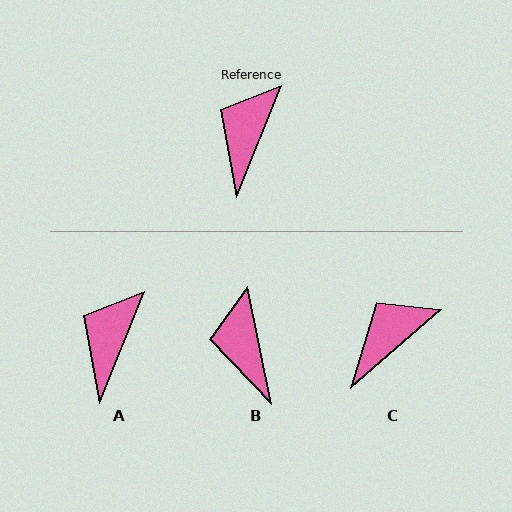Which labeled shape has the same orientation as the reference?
A.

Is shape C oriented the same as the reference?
No, it is off by about 28 degrees.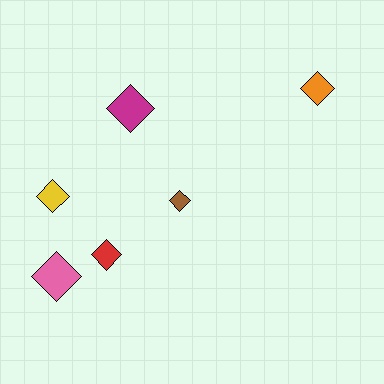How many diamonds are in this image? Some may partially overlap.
There are 6 diamonds.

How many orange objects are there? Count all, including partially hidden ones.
There is 1 orange object.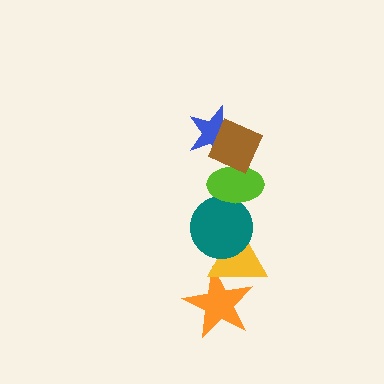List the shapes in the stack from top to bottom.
From top to bottom: the brown square, the blue star, the lime ellipse, the teal circle, the yellow triangle, the orange star.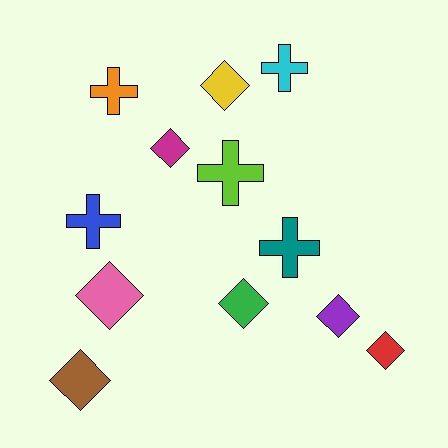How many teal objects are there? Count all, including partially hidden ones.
There is 1 teal object.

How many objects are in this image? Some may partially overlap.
There are 12 objects.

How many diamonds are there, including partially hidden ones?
There are 7 diamonds.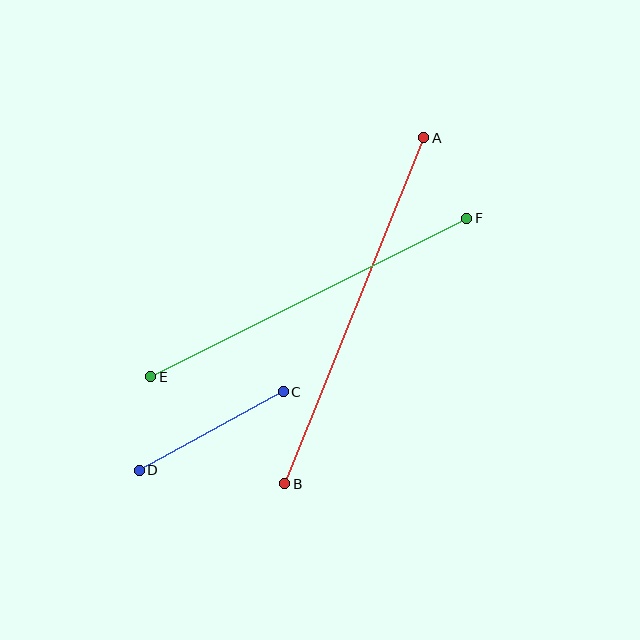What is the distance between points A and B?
The distance is approximately 373 pixels.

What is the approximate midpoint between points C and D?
The midpoint is at approximately (211, 431) pixels.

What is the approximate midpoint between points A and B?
The midpoint is at approximately (354, 311) pixels.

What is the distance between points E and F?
The distance is approximately 353 pixels.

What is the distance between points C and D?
The distance is approximately 164 pixels.